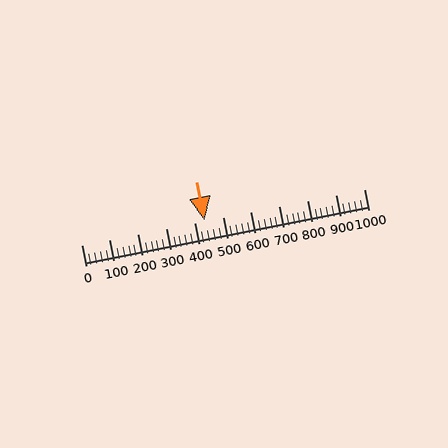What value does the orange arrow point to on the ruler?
The orange arrow points to approximately 435.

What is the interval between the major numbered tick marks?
The major tick marks are spaced 100 units apart.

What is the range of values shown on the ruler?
The ruler shows values from 0 to 1000.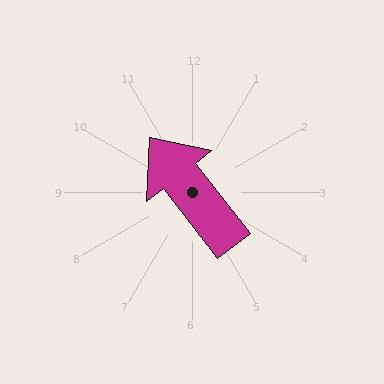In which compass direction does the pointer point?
Northwest.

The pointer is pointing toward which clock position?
Roughly 11 o'clock.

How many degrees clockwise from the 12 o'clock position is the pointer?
Approximately 322 degrees.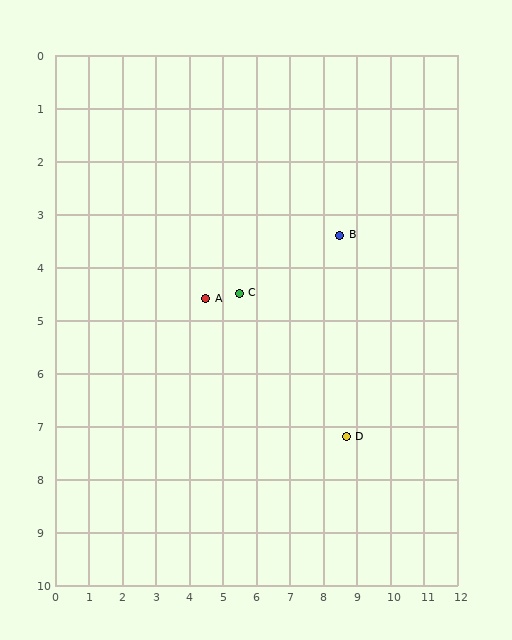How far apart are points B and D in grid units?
Points B and D are about 3.8 grid units apart.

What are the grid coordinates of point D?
Point D is at approximately (8.7, 7.2).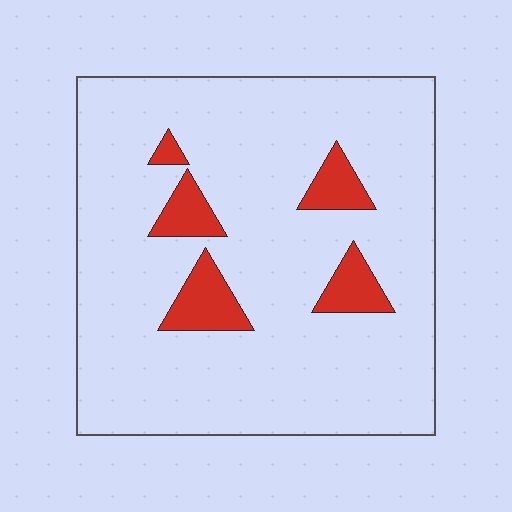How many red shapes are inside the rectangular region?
5.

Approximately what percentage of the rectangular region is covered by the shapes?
Approximately 10%.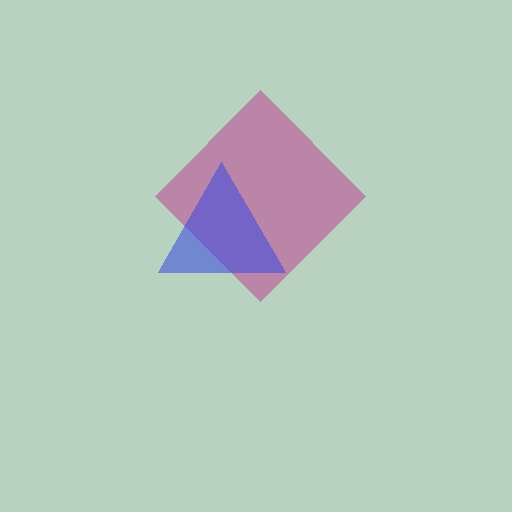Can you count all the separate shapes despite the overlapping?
Yes, there are 2 separate shapes.